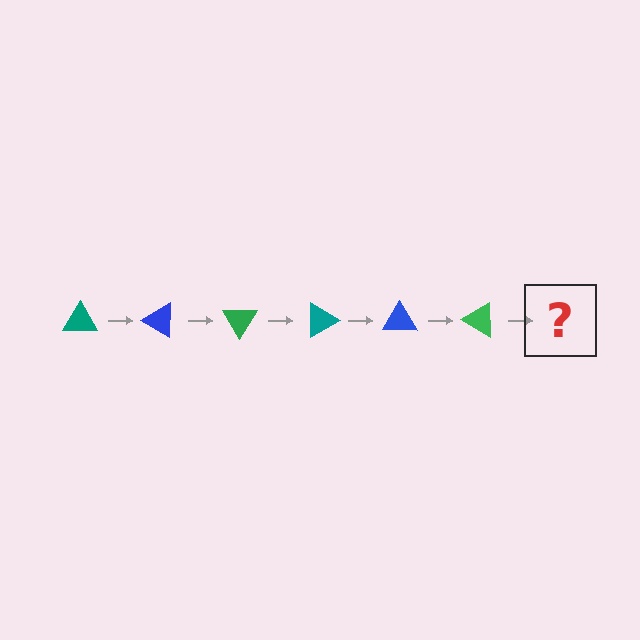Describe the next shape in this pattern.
It should be a teal triangle, rotated 180 degrees from the start.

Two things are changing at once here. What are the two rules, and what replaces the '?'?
The two rules are that it rotates 30 degrees each step and the color cycles through teal, blue, and green. The '?' should be a teal triangle, rotated 180 degrees from the start.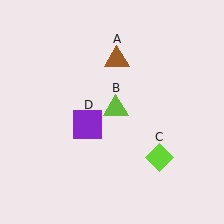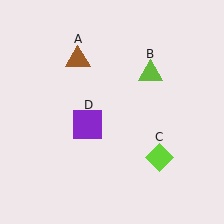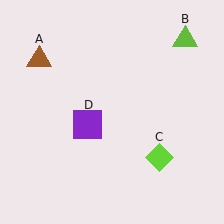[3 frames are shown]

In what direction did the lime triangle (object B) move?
The lime triangle (object B) moved up and to the right.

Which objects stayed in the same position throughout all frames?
Lime diamond (object C) and purple square (object D) remained stationary.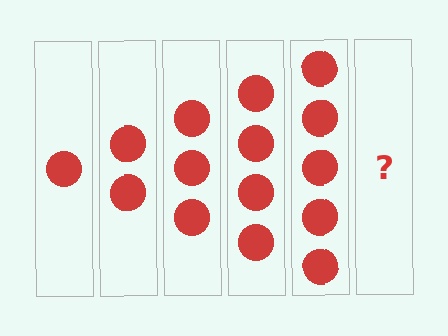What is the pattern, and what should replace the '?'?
The pattern is that each step adds one more circle. The '?' should be 6 circles.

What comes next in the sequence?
The next element should be 6 circles.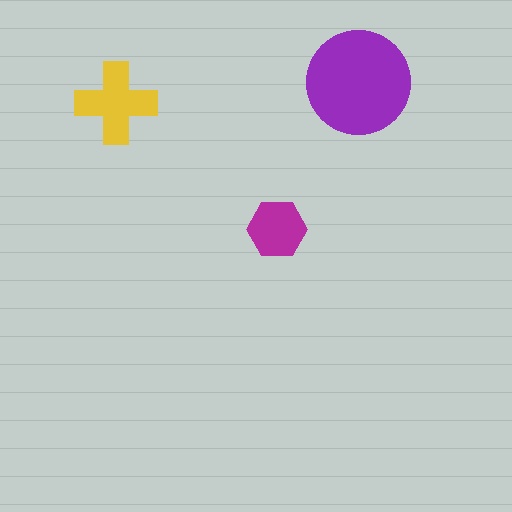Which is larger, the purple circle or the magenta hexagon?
The purple circle.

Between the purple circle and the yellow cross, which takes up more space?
The purple circle.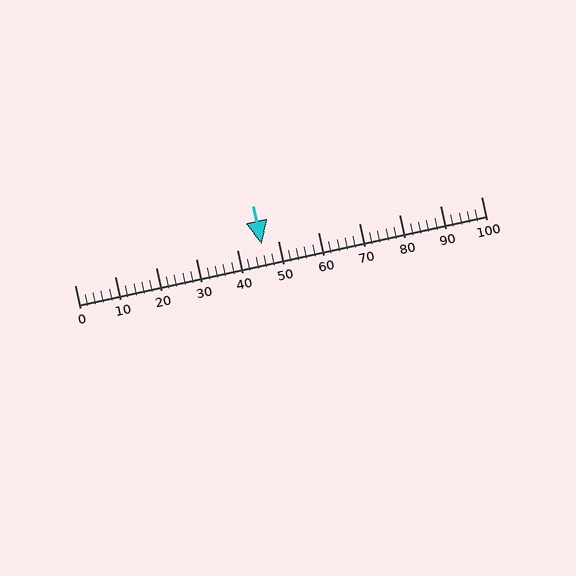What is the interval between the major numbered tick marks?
The major tick marks are spaced 10 units apart.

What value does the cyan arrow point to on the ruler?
The cyan arrow points to approximately 46.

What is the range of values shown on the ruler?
The ruler shows values from 0 to 100.